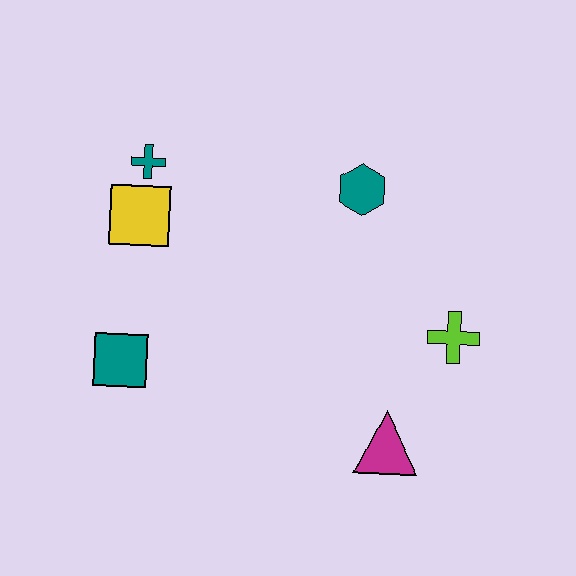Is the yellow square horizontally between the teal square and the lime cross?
Yes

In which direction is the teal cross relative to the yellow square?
The teal cross is above the yellow square.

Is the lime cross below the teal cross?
Yes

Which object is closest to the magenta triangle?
The lime cross is closest to the magenta triangle.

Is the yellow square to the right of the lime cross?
No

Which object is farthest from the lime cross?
The teal cross is farthest from the lime cross.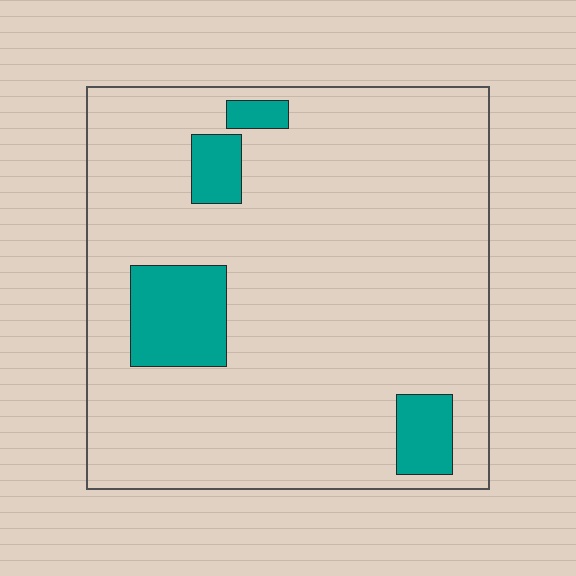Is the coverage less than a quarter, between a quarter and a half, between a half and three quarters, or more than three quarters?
Less than a quarter.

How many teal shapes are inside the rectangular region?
4.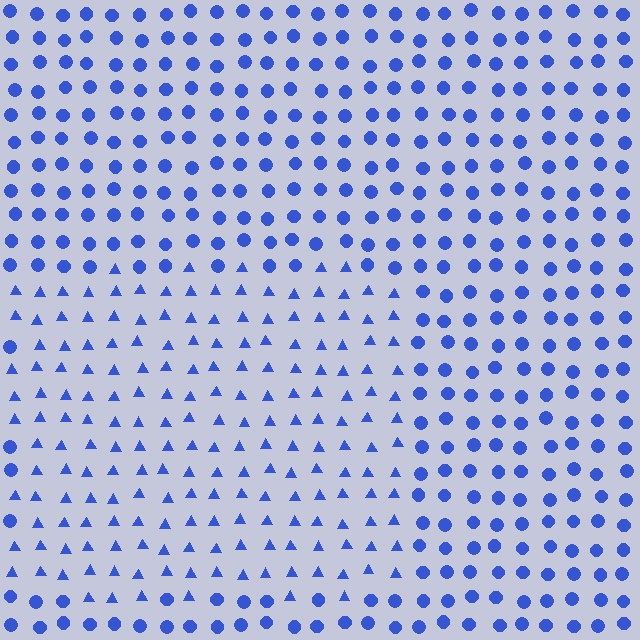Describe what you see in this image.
The image is filled with small blue elements arranged in a uniform grid. A rectangle-shaped region contains triangles, while the surrounding area contains circles. The boundary is defined purely by the change in element shape.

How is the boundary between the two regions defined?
The boundary is defined by a change in element shape: triangles inside vs. circles outside. All elements share the same color and spacing.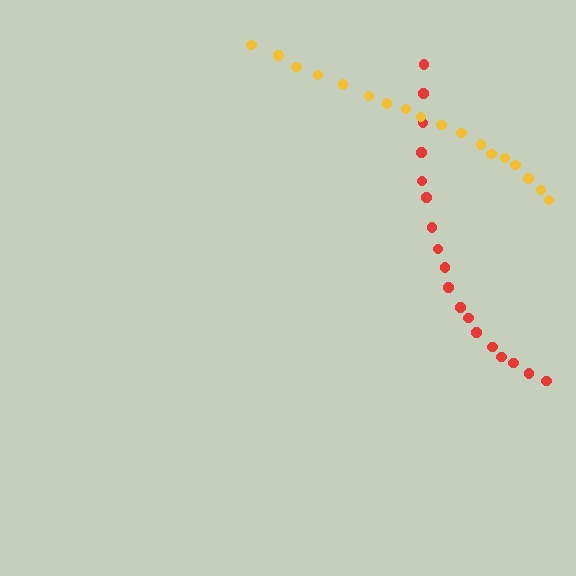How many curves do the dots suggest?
There are 2 distinct paths.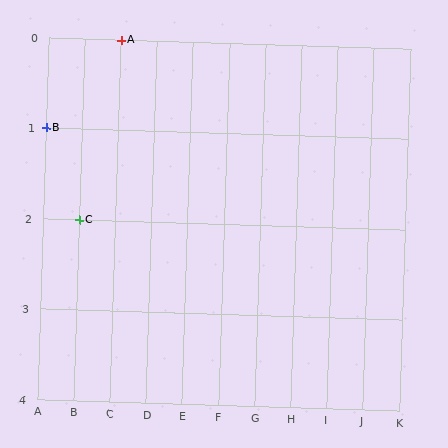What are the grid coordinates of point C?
Point C is at grid coordinates (B, 2).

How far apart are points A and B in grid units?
Points A and B are 2 columns and 1 row apart (about 2.2 grid units diagonally).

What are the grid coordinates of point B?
Point B is at grid coordinates (A, 1).